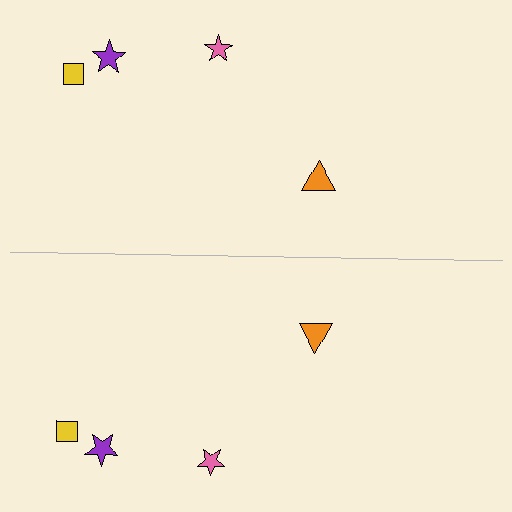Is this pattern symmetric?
Yes, this pattern has bilateral (reflection) symmetry.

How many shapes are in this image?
There are 8 shapes in this image.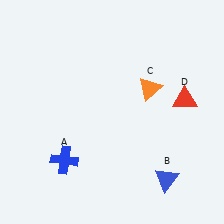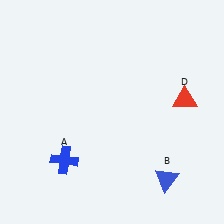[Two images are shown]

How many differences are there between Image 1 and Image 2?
There is 1 difference between the two images.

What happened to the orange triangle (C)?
The orange triangle (C) was removed in Image 2. It was in the top-right area of Image 1.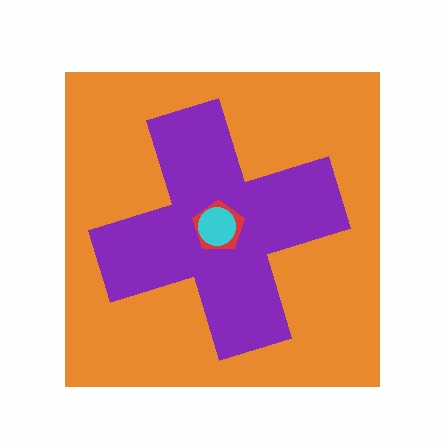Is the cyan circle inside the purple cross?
Yes.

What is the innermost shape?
The cyan circle.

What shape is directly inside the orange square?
The purple cross.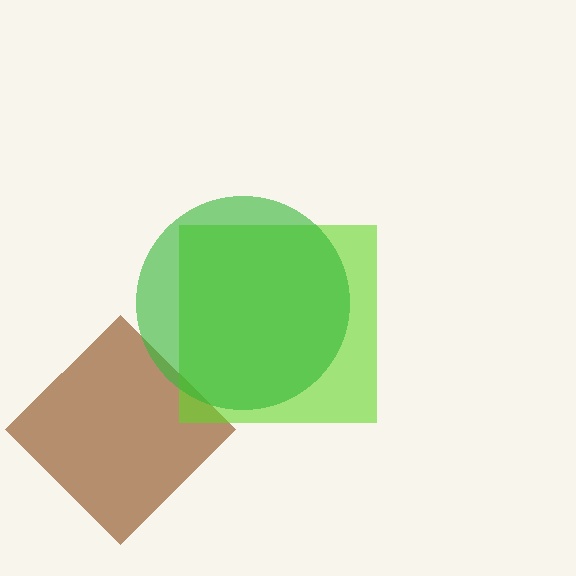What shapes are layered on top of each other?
The layered shapes are: a brown diamond, a lime square, a green circle.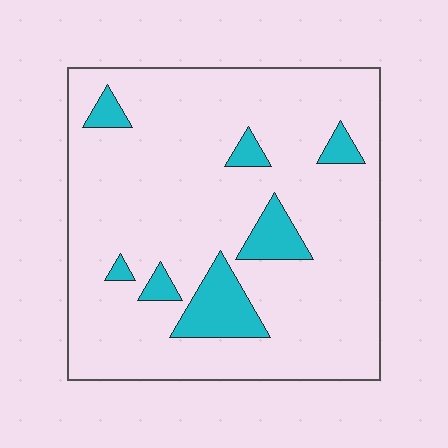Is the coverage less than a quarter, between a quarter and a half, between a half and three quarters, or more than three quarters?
Less than a quarter.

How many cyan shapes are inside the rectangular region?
7.